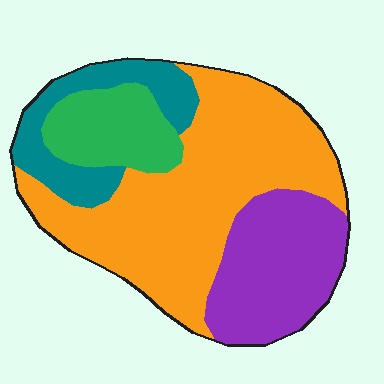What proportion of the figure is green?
Green covers 13% of the figure.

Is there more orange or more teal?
Orange.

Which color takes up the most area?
Orange, at roughly 50%.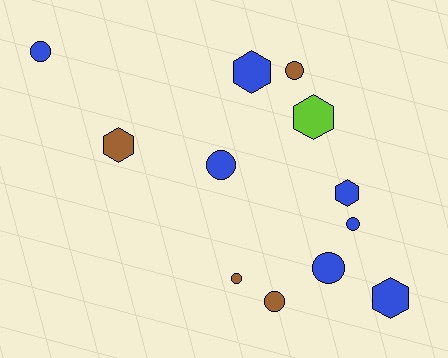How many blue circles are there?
There are 4 blue circles.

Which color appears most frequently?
Blue, with 7 objects.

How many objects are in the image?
There are 12 objects.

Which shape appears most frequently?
Circle, with 7 objects.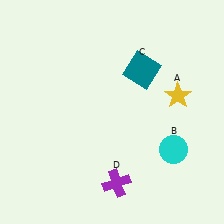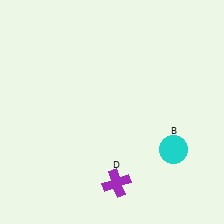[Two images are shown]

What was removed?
The yellow star (A), the teal square (C) were removed in Image 2.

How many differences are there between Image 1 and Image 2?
There are 2 differences between the two images.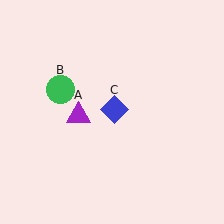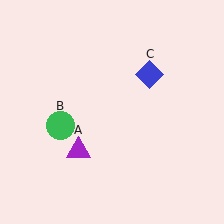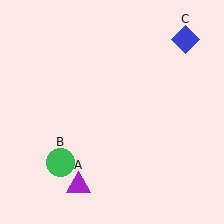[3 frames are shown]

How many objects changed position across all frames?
3 objects changed position: purple triangle (object A), green circle (object B), blue diamond (object C).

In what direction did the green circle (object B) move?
The green circle (object B) moved down.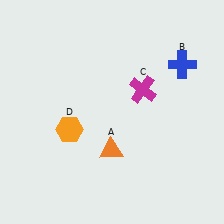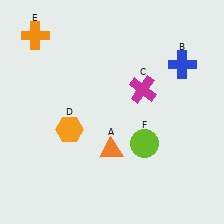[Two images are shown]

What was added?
An orange cross (E), a lime circle (F) were added in Image 2.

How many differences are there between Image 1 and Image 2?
There are 2 differences between the two images.